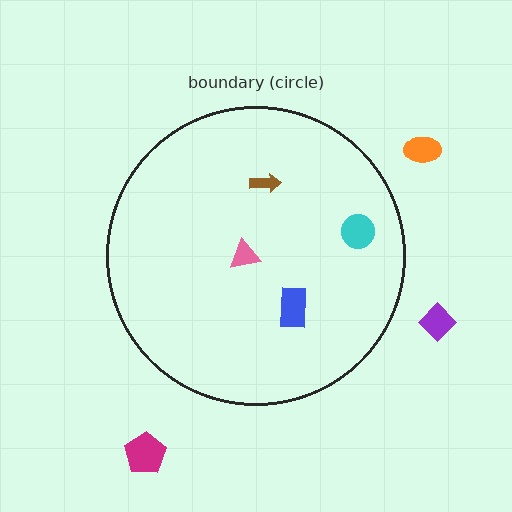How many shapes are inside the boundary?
4 inside, 3 outside.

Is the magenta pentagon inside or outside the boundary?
Outside.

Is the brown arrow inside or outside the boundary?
Inside.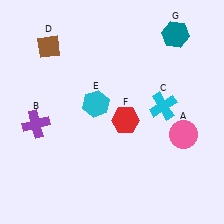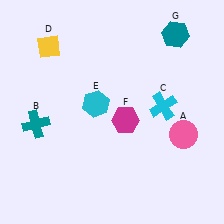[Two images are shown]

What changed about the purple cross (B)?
In Image 1, B is purple. In Image 2, it changed to teal.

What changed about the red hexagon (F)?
In Image 1, F is red. In Image 2, it changed to magenta.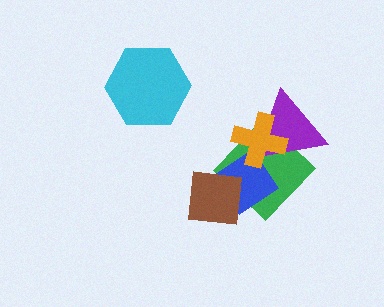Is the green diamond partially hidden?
Yes, it is partially covered by another shape.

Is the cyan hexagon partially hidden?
No, no other shape covers it.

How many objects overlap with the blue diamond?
4 objects overlap with the blue diamond.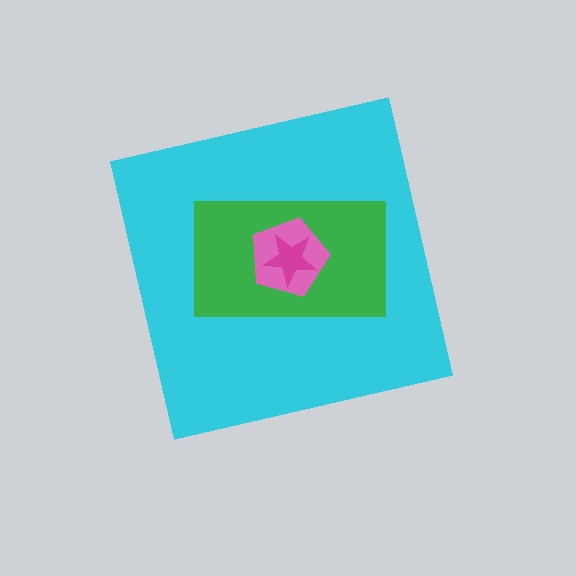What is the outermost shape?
The cyan square.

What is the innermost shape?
The magenta star.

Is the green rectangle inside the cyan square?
Yes.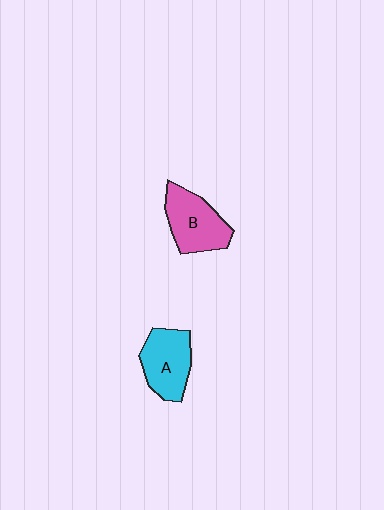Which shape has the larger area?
Shape B (pink).